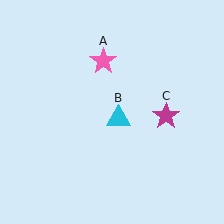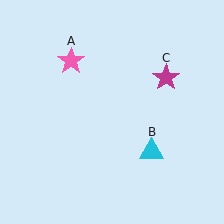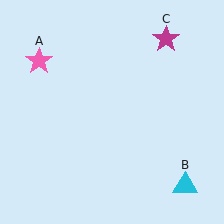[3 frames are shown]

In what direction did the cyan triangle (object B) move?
The cyan triangle (object B) moved down and to the right.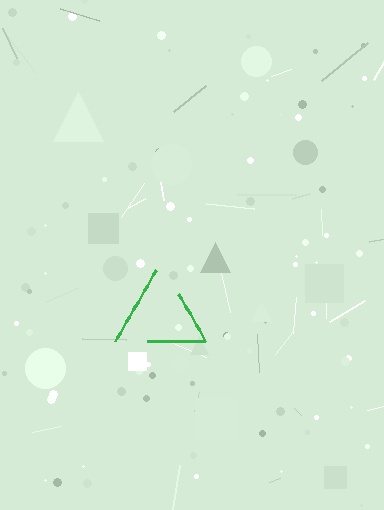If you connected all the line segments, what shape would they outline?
They would outline a triangle.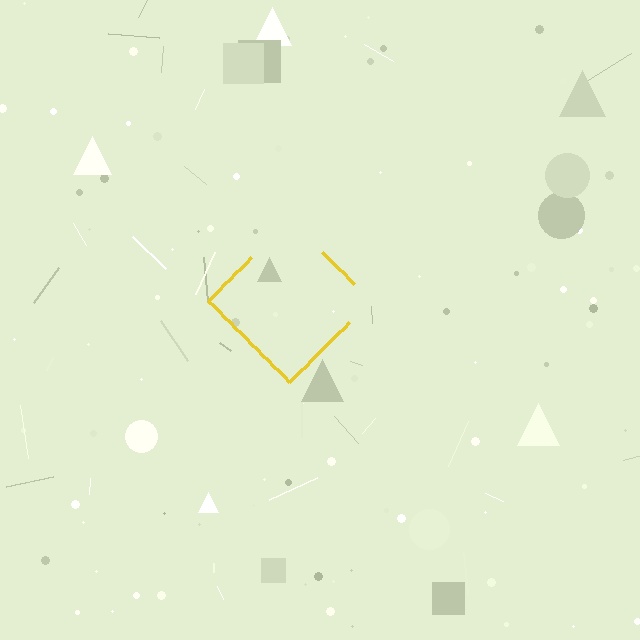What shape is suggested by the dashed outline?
The dashed outline suggests a diamond.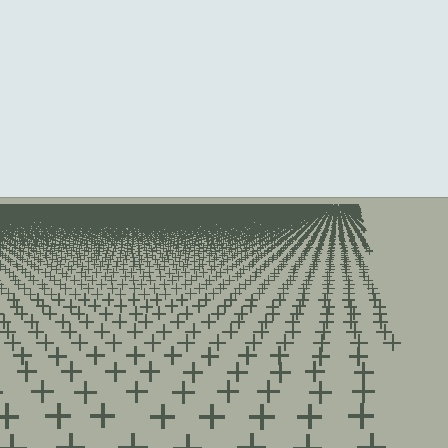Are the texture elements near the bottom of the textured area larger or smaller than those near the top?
Larger. Near the bottom, elements are closer to the viewer and appear at a bigger on-screen size.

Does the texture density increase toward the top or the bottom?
Density increases toward the top.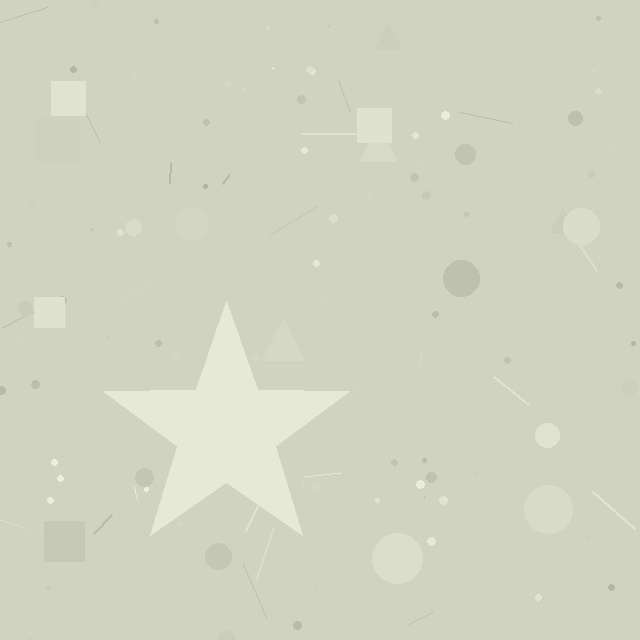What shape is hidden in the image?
A star is hidden in the image.